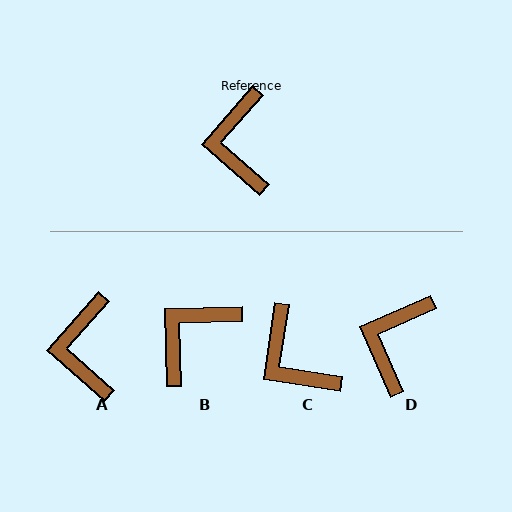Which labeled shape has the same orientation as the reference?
A.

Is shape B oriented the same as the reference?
No, it is off by about 47 degrees.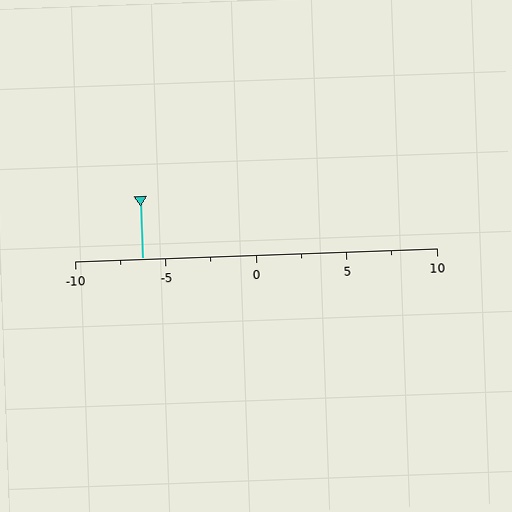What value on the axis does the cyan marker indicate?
The marker indicates approximately -6.2.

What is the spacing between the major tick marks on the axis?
The major ticks are spaced 5 apart.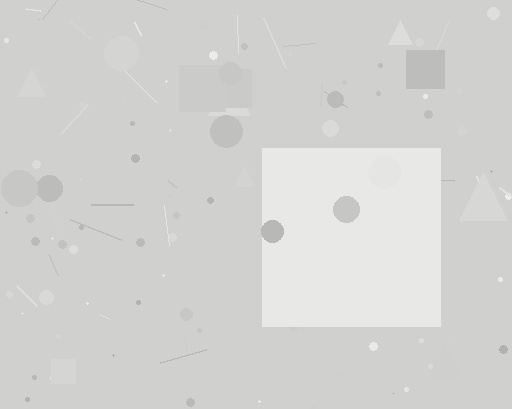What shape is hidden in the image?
A square is hidden in the image.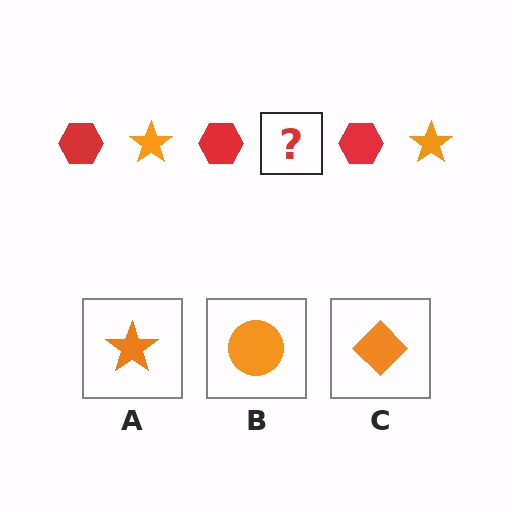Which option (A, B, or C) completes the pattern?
A.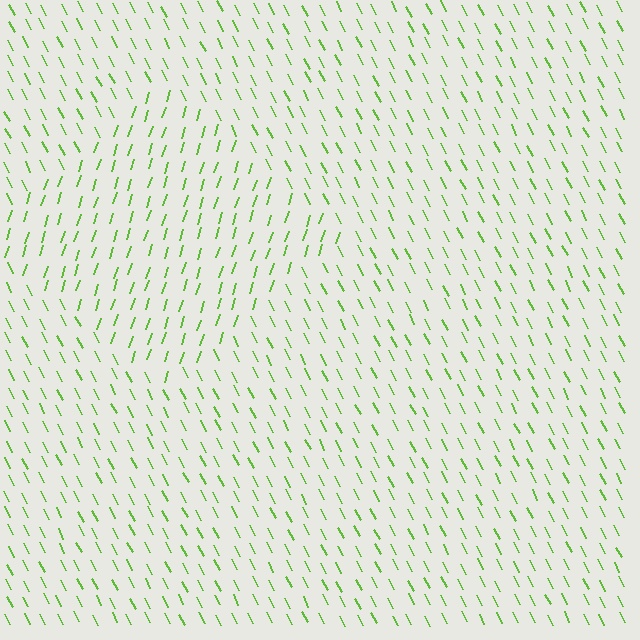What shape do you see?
I see a diamond.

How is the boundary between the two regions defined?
The boundary is defined purely by a change in line orientation (approximately 45 degrees difference). All lines are the same color and thickness.